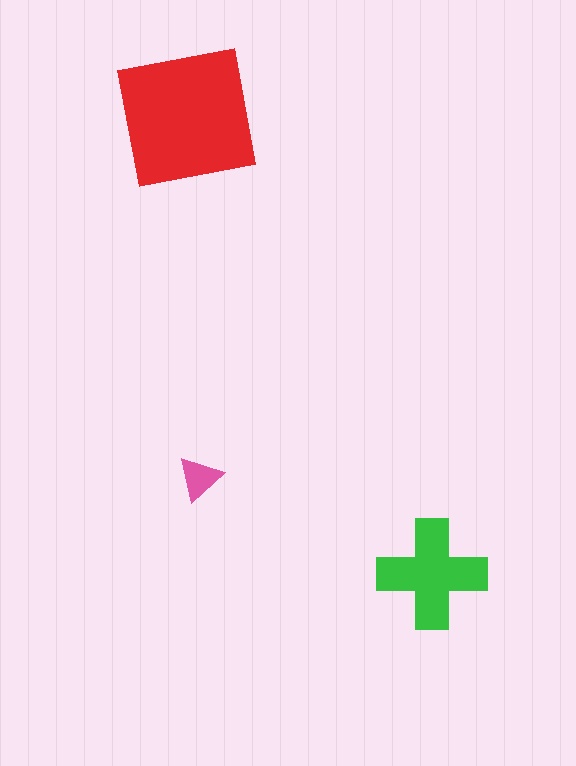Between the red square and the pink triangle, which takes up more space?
The red square.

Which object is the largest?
The red square.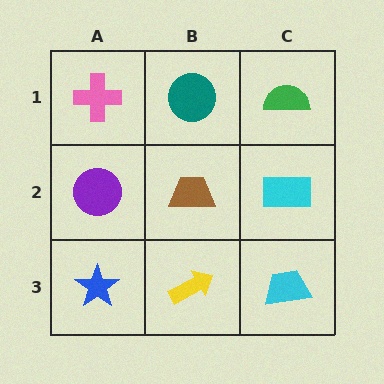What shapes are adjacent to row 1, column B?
A brown trapezoid (row 2, column B), a pink cross (row 1, column A), a green semicircle (row 1, column C).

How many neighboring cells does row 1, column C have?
2.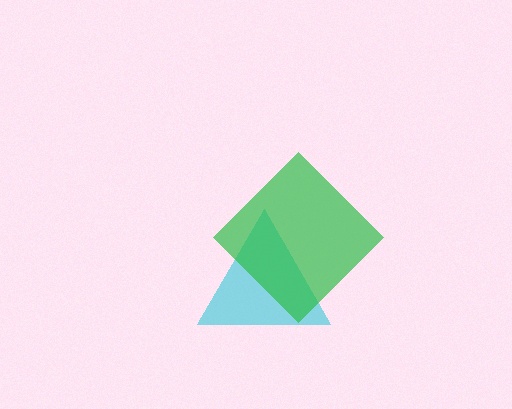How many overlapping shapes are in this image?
There are 2 overlapping shapes in the image.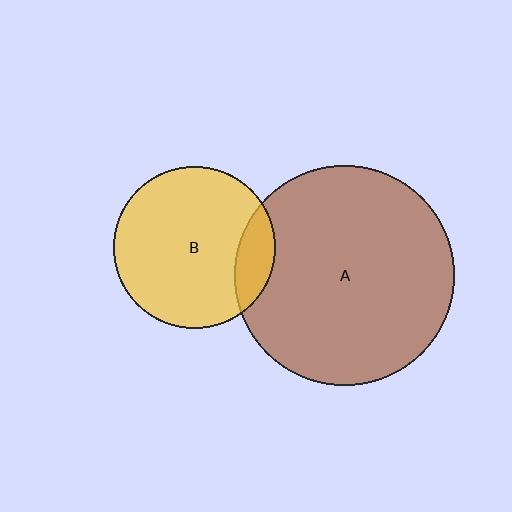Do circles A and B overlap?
Yes.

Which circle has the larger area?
Circle A (brown).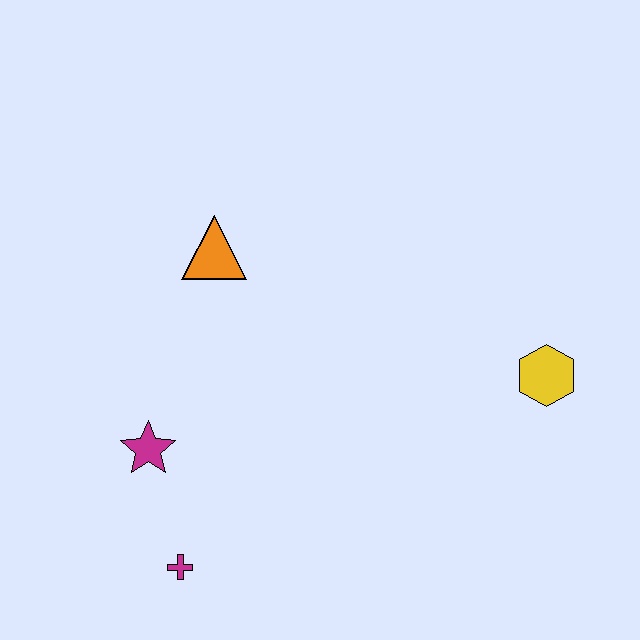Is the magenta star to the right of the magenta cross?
No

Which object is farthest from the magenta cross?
The yellow hexagon is farthest from the magenta cross.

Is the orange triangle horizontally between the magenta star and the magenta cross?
No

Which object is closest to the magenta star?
The magenta cross is closest to the magenta star.